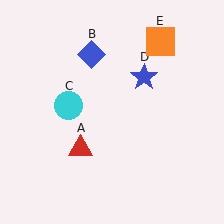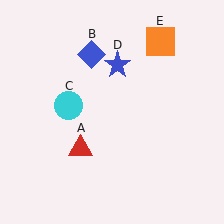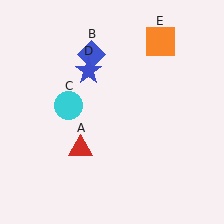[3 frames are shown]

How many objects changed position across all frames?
1 object changed position: blue star (object D).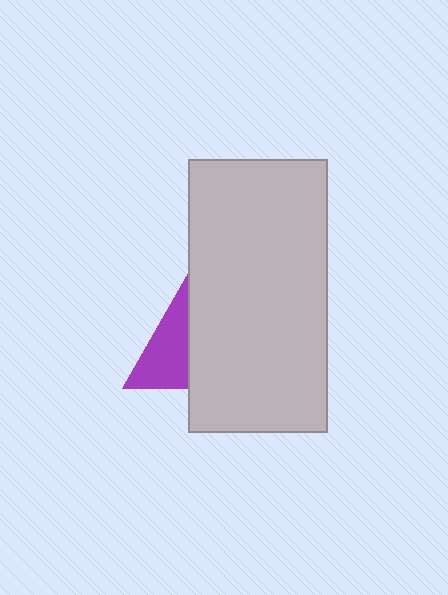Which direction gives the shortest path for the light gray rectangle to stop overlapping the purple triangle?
Moving right gives the shortest separation.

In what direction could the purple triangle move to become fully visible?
The purple triangle could move left. That would shift it out from behind the light gray rectangle entirely.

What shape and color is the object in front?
The object in front is a light gray rectangle.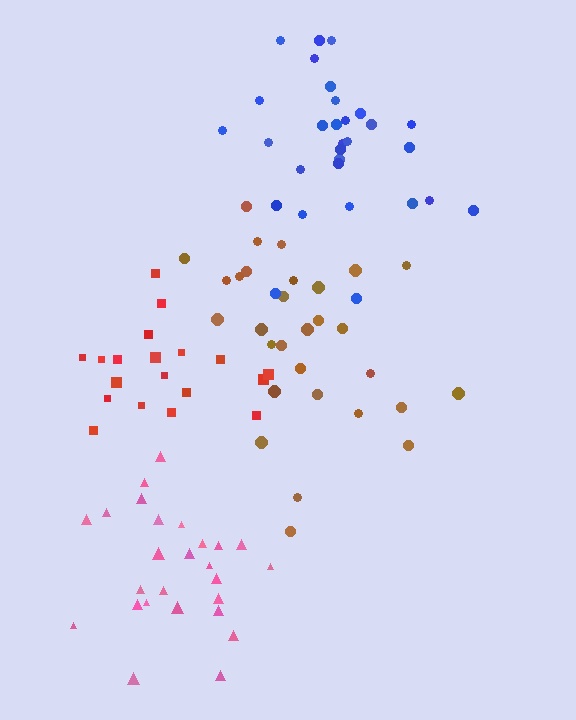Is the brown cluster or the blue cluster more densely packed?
Blue.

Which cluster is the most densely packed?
Pink.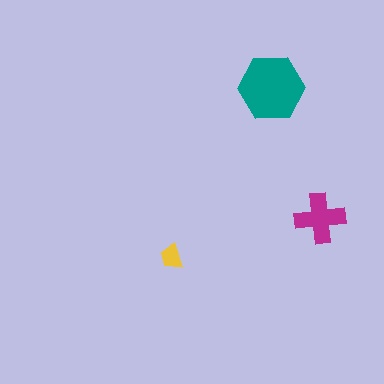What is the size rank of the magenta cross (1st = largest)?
2nd.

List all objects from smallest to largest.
The yellow trapezoid, the magenta cross, the teal hexagon.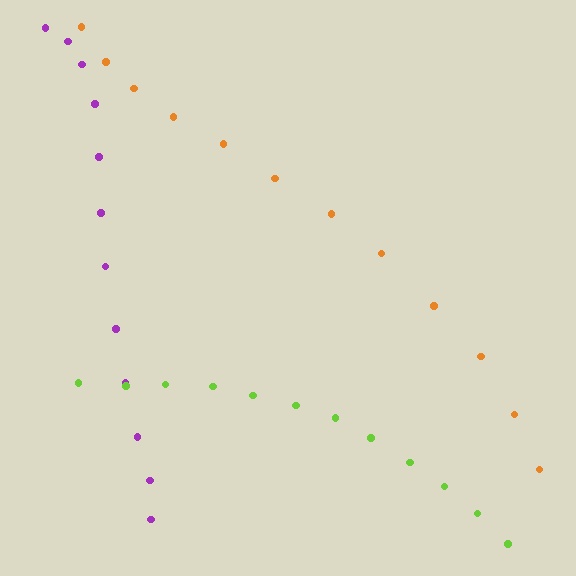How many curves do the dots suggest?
There are 3 distinct paths.